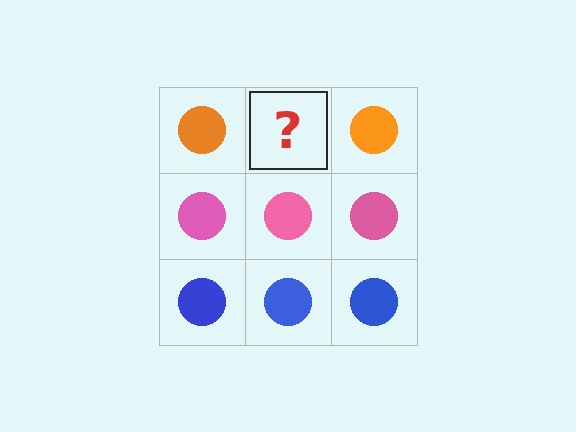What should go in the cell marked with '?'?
The missing cell should contain an orange circle.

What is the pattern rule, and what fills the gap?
The rule is that each row has a consistent color. The gap should be filled with an orange circle.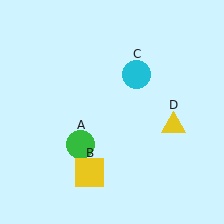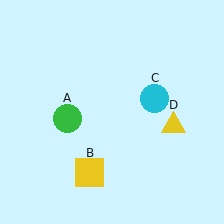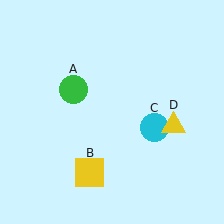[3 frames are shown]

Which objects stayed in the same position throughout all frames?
Yellow square (object B) and yellow triangle (object D) remained stationary.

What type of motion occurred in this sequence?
The green circle (object A), cyan circle (object C) rotated clockwise around the center of the scene.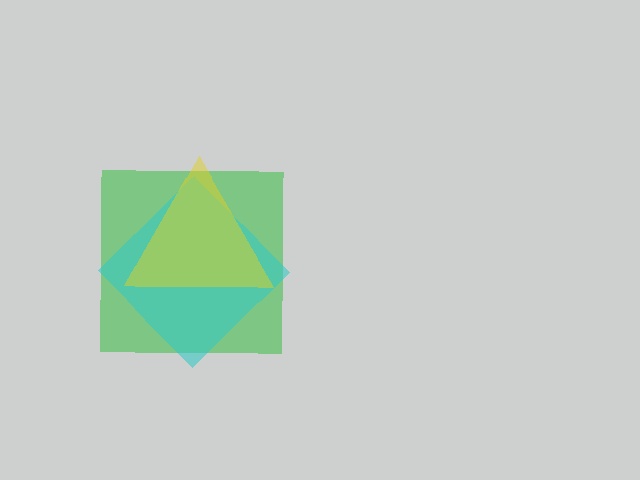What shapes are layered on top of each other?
The layered shapes are: a green square, a cyan diamond, a yellow triangle.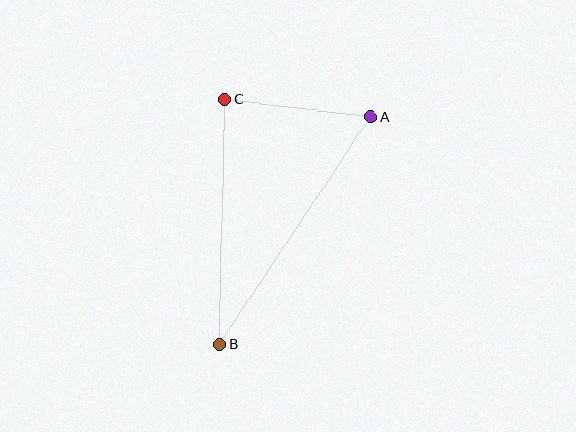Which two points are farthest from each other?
Points A and B are farthest from each other.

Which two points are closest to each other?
Points A and C are closest to each other.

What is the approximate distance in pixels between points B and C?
The distance between B and C is approximately 245 pixels.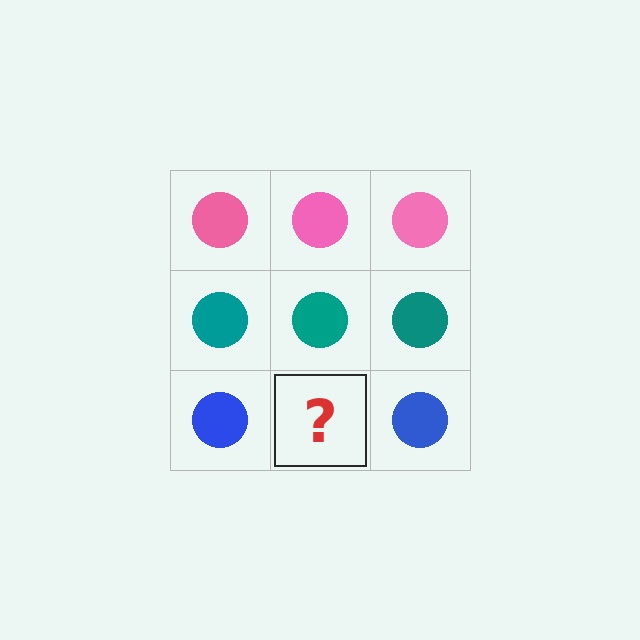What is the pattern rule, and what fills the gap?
The rule is that each row has a consistent color. The gap should be filled with a blue circle.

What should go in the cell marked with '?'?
The missing cell should contain a blue circle.